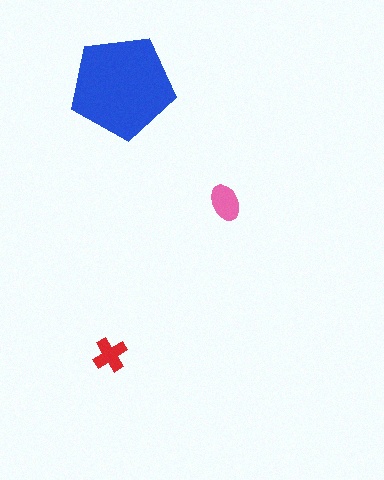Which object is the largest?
The blue pentagon.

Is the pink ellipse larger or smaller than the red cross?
Larger.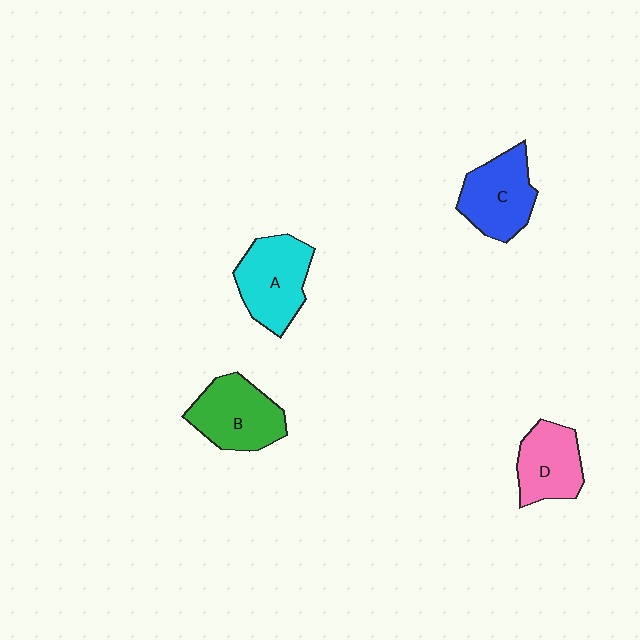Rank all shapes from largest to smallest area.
From largest to smallest: A (cyan), B (green), C (blue), D (pink).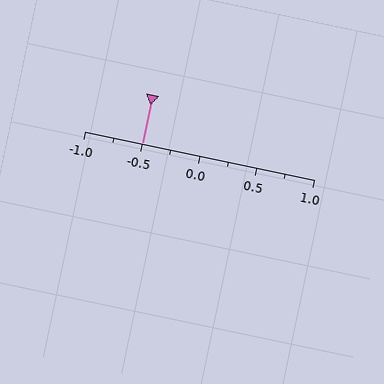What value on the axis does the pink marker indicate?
The marker indicates approximately -0.5.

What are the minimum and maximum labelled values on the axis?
The axis runs from -1.0 to 1.0.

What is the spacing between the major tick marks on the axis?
The major ticks are spaced 0.5 apart.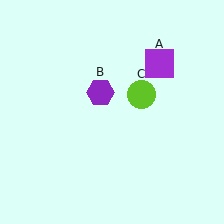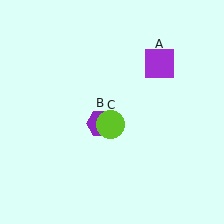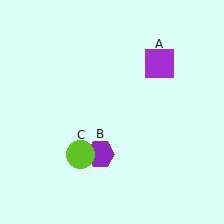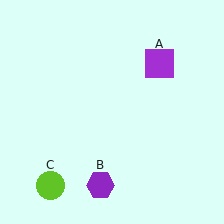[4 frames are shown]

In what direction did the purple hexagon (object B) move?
The purple hexagon (object B) moved down.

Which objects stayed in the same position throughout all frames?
Purple square (object A) remained stationary.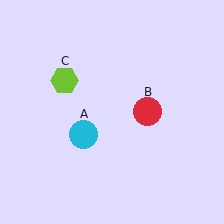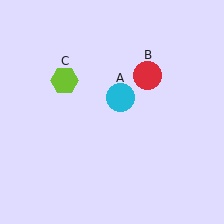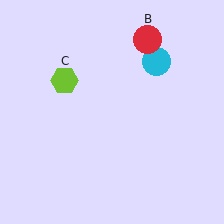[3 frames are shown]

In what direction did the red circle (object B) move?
The red circle (object B) moved up.